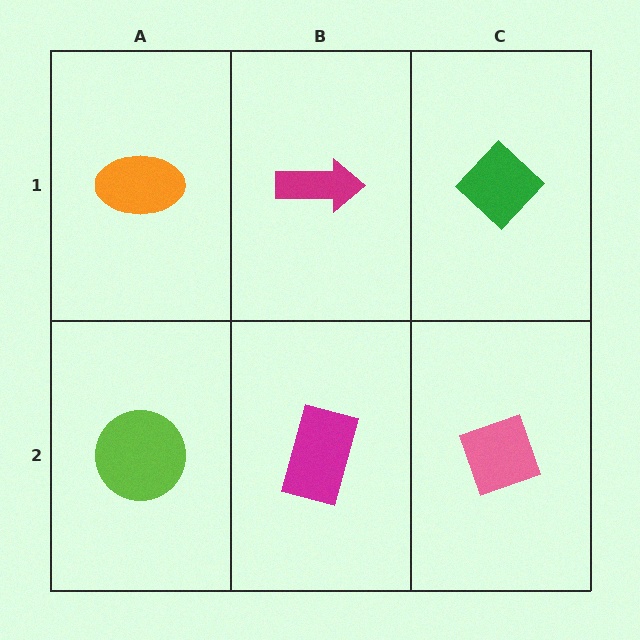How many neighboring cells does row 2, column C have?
2.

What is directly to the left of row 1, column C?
A magenta arrow.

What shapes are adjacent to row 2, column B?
A magenta arrow (row 1, column B), a lime circle (row 2, column A), a pink diamond (row 2, column C).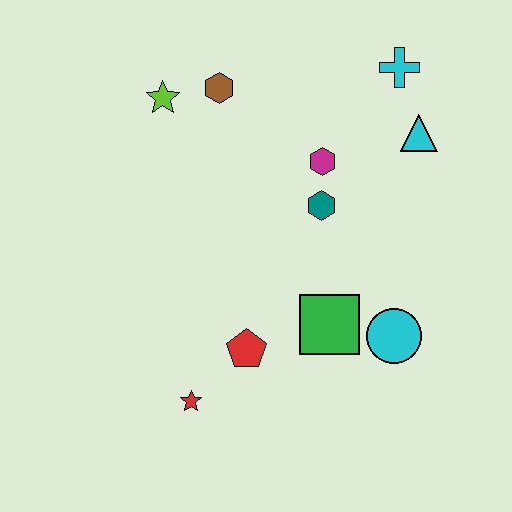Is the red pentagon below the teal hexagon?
Yes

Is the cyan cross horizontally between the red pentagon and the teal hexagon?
No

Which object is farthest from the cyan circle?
The lime star is farthest from the cyan circle.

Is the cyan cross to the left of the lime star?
No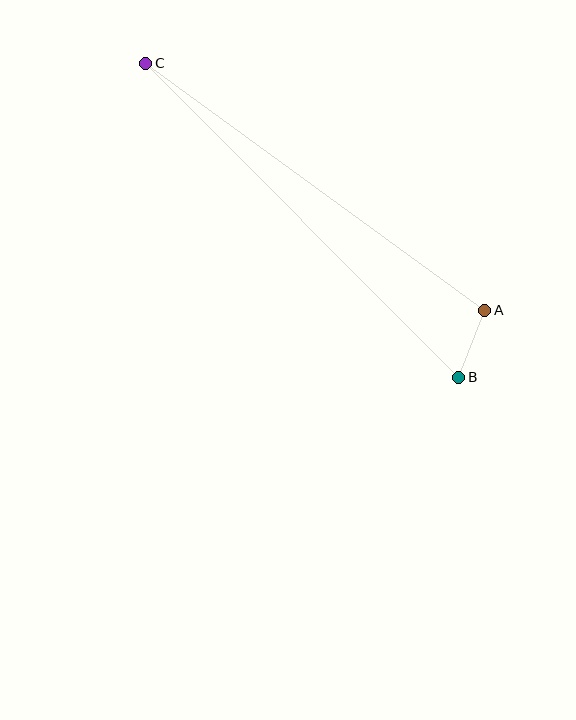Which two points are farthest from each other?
Points B and C are farthest from each other.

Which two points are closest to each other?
Points A and B are closest to each other.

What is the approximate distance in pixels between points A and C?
The distance between A and C is approximately 419 pixels.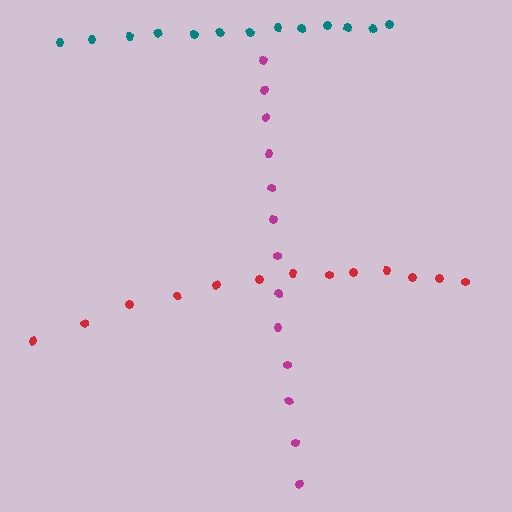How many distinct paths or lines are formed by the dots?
There are 3 distinct paths.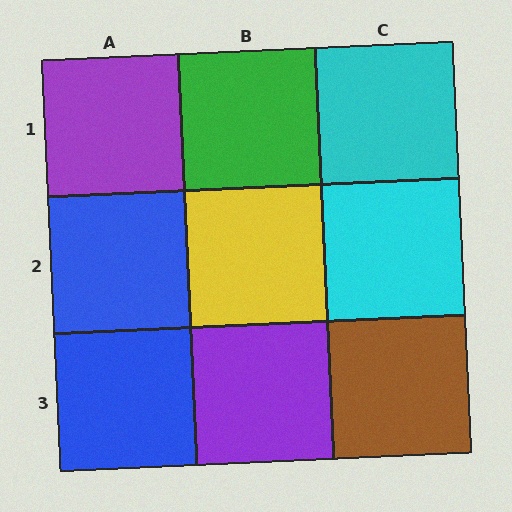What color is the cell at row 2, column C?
Cyan.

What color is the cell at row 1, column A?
Purple.